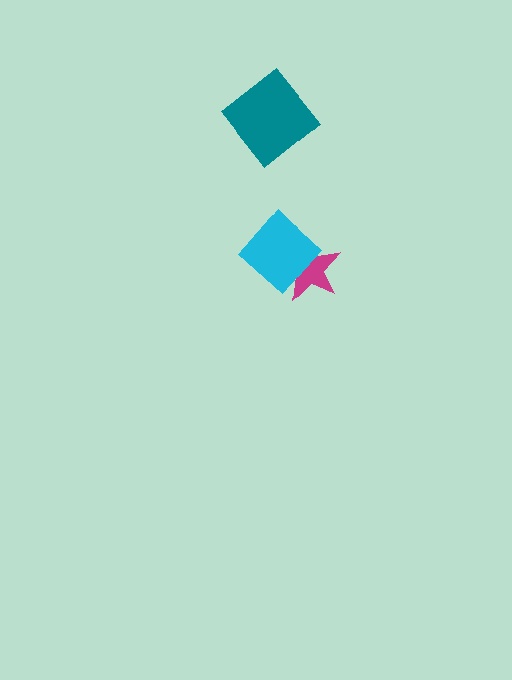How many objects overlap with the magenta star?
1 object overlaps with the magenta star.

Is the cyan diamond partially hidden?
No, no other shape covers it.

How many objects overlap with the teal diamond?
0 objects overlap with the teal diamond.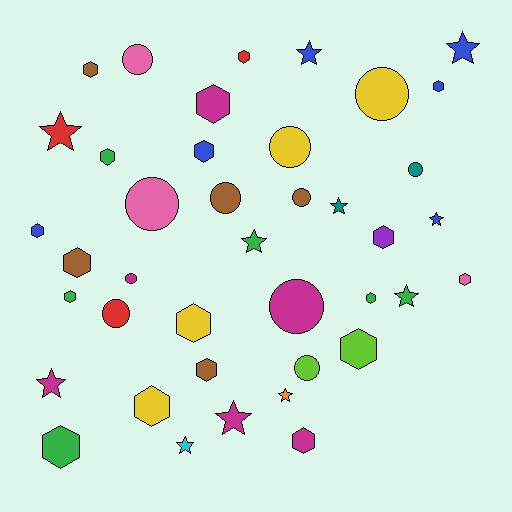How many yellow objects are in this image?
There are 4 yellow objects.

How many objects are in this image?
There are 40 objects.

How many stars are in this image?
There are 11 stars.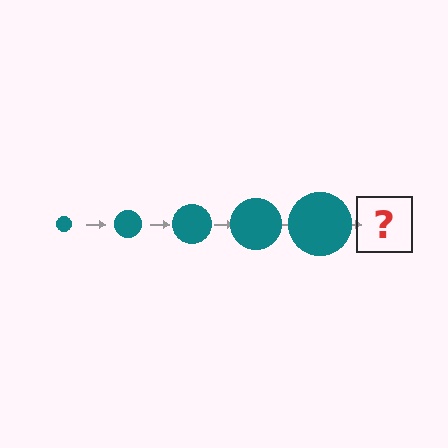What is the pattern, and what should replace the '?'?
The pattern is that the circle gets progressively larger each step. The '?' should be a teal circle, larger than the previous one.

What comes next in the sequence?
The next element should be a teal circle, larger than the previous one.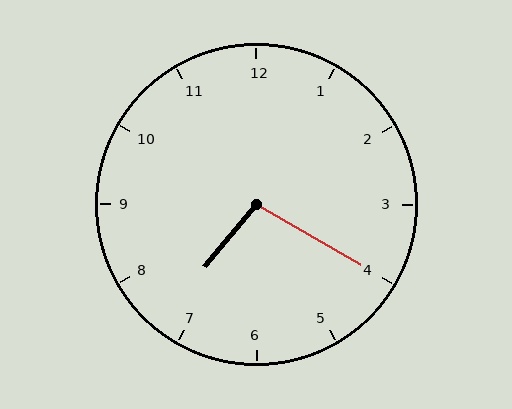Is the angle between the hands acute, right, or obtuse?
It is obtuse.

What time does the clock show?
7:20.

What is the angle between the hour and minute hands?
Approximately 100 degrees.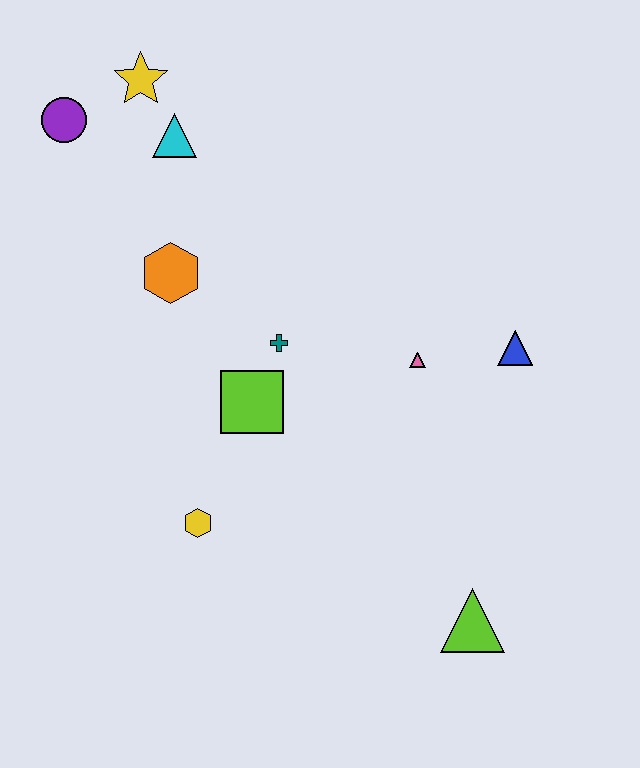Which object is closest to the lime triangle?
The pink triangle is closest to the lime triangle.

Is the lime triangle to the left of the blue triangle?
Yes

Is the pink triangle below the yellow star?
Yes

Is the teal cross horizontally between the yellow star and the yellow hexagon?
No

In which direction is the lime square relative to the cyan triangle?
The lime square is below the cyan triangle.